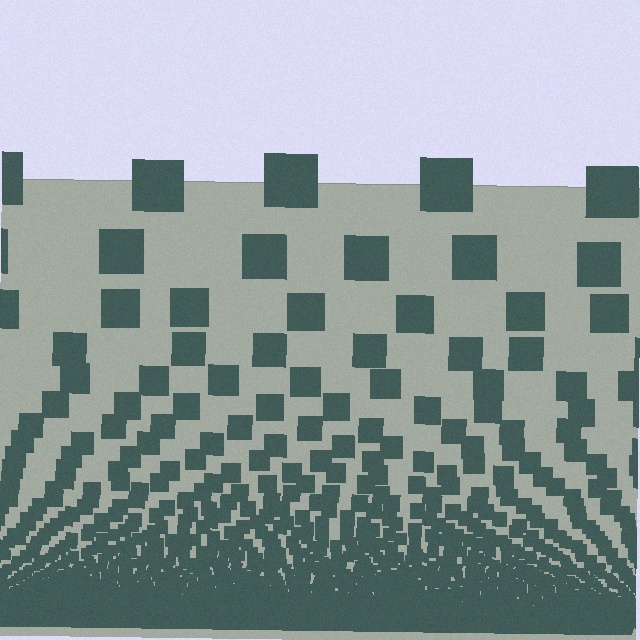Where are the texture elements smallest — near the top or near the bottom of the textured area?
Near the bottom.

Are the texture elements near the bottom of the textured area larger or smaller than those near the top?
Smaller. The gradient is inverted — elements near the bottom are smaller and denser.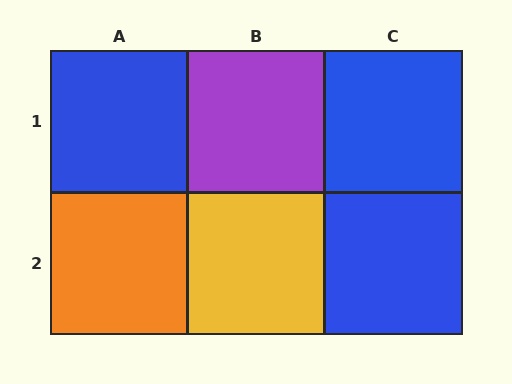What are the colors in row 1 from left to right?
Blue, purple, blue.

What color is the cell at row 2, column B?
Yellow.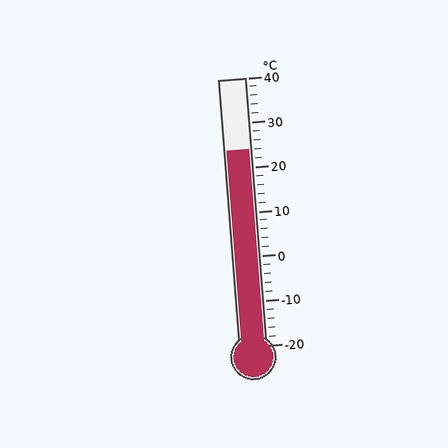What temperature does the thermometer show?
The thermometer shows approximately 24°C.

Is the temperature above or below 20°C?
The temperature is above 20°C.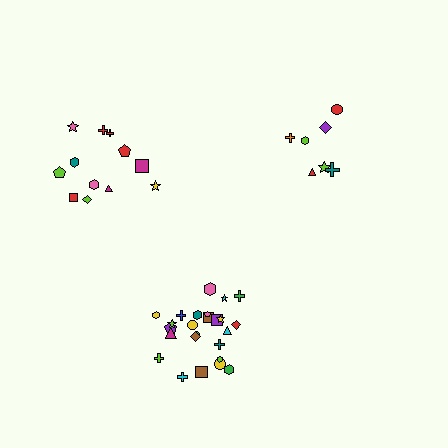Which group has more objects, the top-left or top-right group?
The top-left group.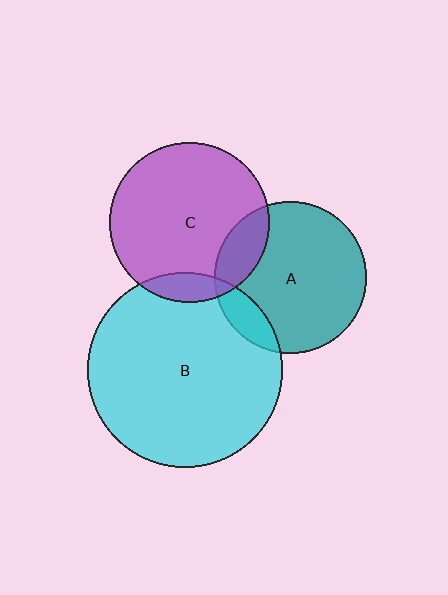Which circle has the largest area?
Circle B (cyan).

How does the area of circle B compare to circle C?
Approximately 1.5 times.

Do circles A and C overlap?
Yes.